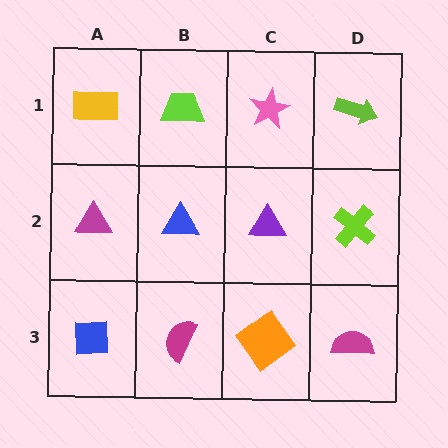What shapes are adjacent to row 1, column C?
A purple triangle (row 2, column C), a lime trapezoid (row 1, column B), a lime arrow (row 1, column D).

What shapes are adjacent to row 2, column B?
A lime trapezoid (row 1, column B), a magenta semicircle (row 3, column B), a magenta triangle (row 2, column A), a purple triangle (row 2, column C).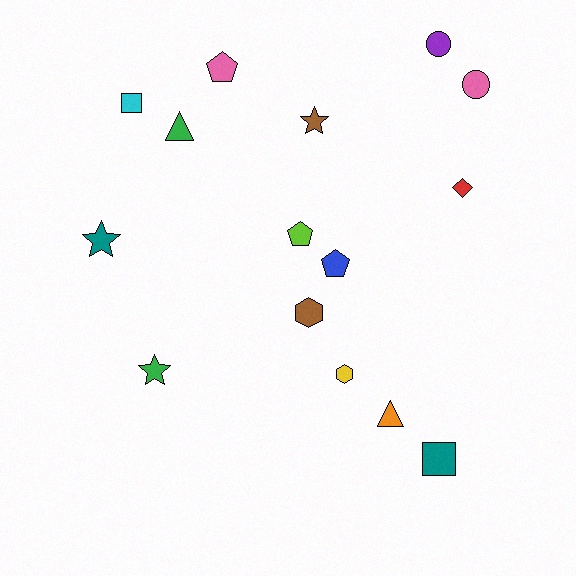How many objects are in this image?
There are 15 objects.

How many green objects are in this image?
There are 2 green objects.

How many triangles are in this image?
There are 2 triangles.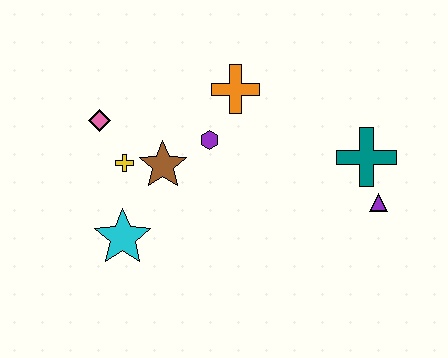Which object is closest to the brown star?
The yellow cross is closest to the brown star.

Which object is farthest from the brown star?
The purple triangle is farthest from the brown star.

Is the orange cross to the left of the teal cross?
Yes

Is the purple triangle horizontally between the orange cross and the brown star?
No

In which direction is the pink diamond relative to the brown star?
The pink diamond is to the left of the brown star.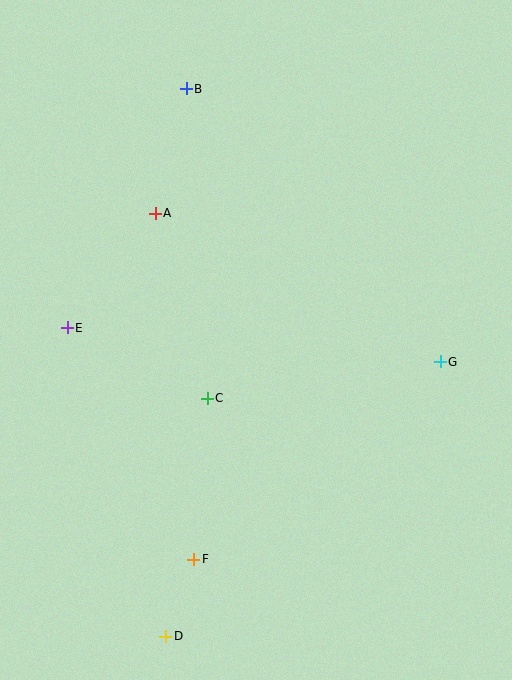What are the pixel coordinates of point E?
Point E is at (67, 328).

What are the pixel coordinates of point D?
Point D is at (166, 636).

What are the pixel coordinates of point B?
Point B is at (186, 89).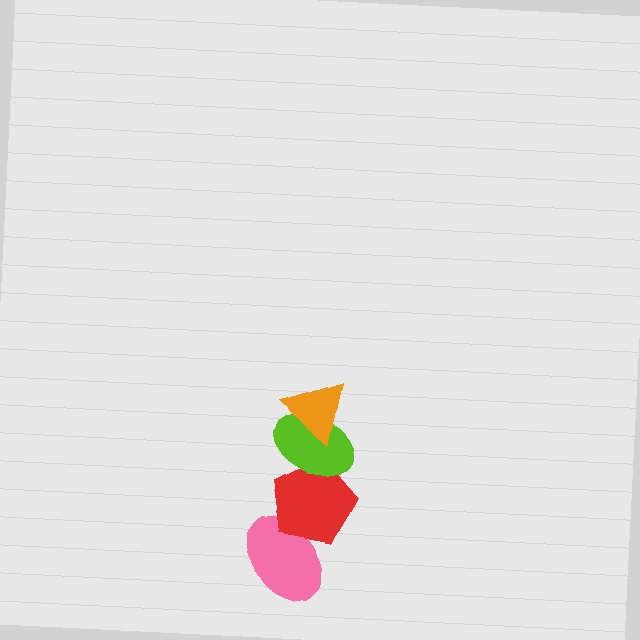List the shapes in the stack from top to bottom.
From top to bottom: the orange triangle, the lime ellipse, the red pentagon, the pink ellipse.